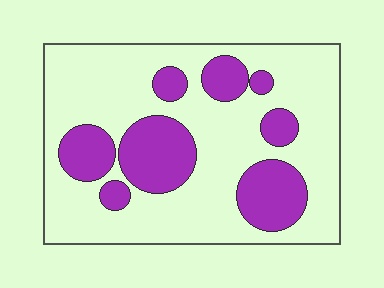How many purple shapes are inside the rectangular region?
8.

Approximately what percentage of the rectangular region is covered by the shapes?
Approximately 30%.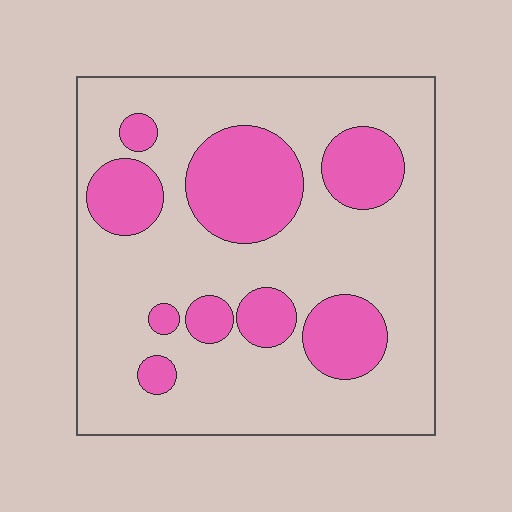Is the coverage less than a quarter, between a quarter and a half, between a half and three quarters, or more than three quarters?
Between a quarter and a half.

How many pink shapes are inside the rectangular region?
9.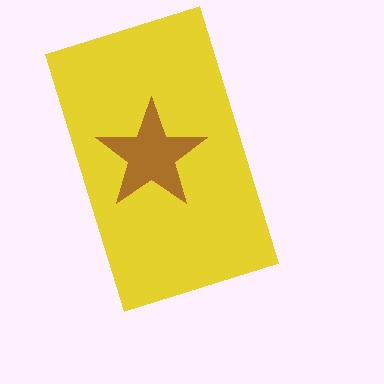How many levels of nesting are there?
2.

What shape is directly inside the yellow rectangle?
The brown star.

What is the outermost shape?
The yellow rectangle.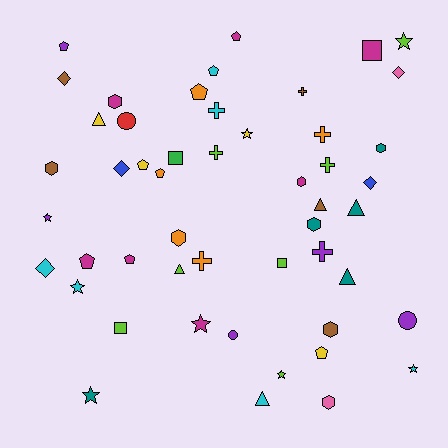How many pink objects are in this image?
There are 2 pink objects.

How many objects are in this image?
There are 50 objects.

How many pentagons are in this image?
There are 9 pentagons.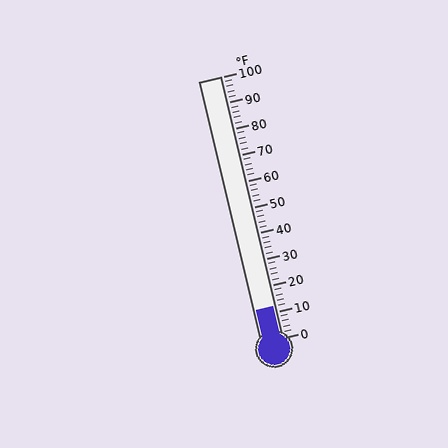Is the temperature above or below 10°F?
The temperature is above 10°F.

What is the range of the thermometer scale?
The thermometer scale ranges from 0°F to 100°F.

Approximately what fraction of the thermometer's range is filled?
The thermometer is filled to approximately 10% of its range.